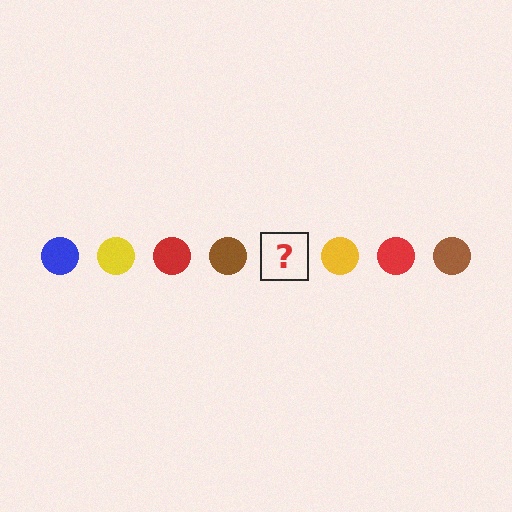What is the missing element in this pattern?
The missing element is a blue circle.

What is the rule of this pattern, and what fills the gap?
The rule is that the pattern cycles through blue, yellow, red, brown circles. The gap should be filled with a blue circle.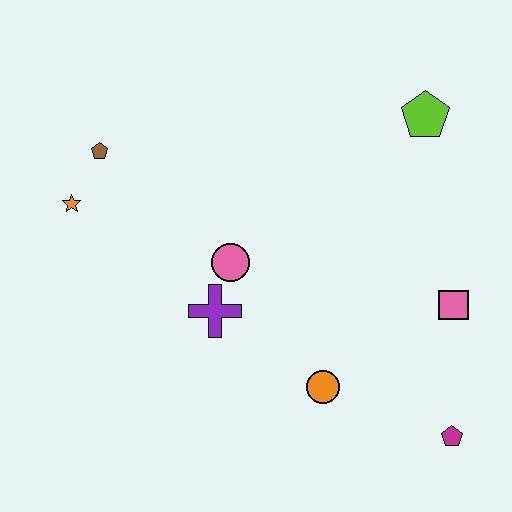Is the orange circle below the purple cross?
Yes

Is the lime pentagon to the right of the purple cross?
Yes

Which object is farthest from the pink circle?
The magenta pentagon is farthest from the pink circle.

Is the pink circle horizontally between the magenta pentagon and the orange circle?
No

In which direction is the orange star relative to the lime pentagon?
The orange star is to the left of the lime pentagon.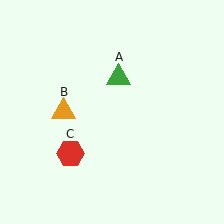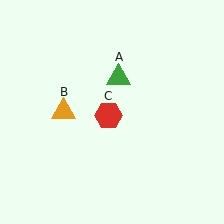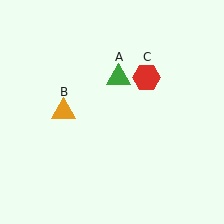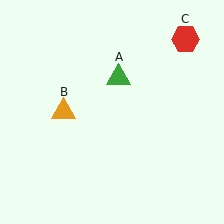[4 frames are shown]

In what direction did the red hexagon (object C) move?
The red hexagon (object C) moved up and to the right.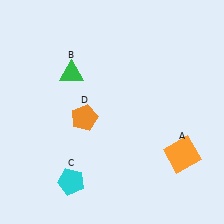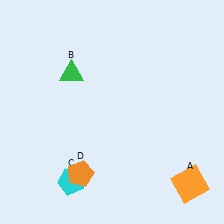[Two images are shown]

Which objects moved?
The objects that moved are: the orange square (A), the orange pentagon (D).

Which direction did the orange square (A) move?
The orange square (A) moved down.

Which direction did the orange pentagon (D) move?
The orange pentagon (D) moved down.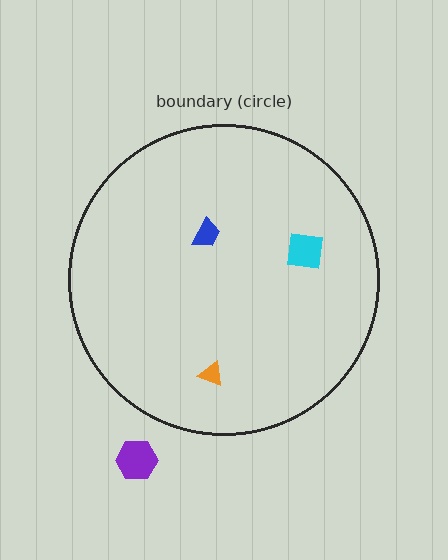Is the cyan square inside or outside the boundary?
Inside.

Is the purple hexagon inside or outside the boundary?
Outside.